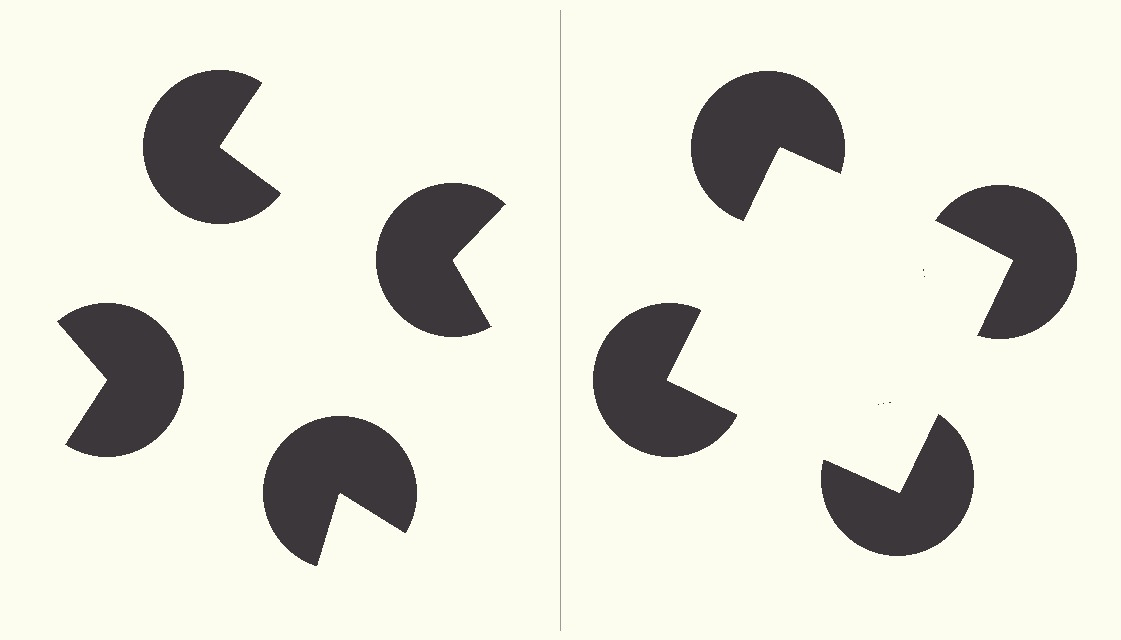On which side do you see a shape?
An illusory square appears on the right side. On the left side the wedge cuts are rotated, so no coherent shape forms.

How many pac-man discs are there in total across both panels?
8 — 4 on each side.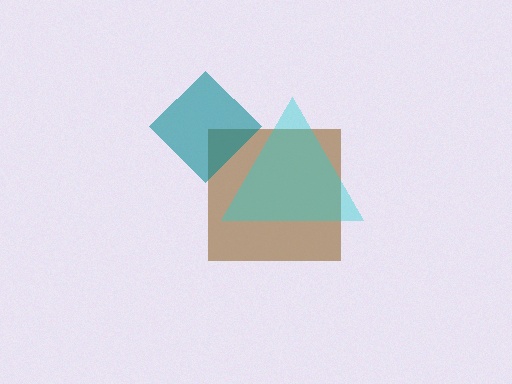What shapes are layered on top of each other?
The layered shapes are: a brown square, a teal diamond, a cyan triangle.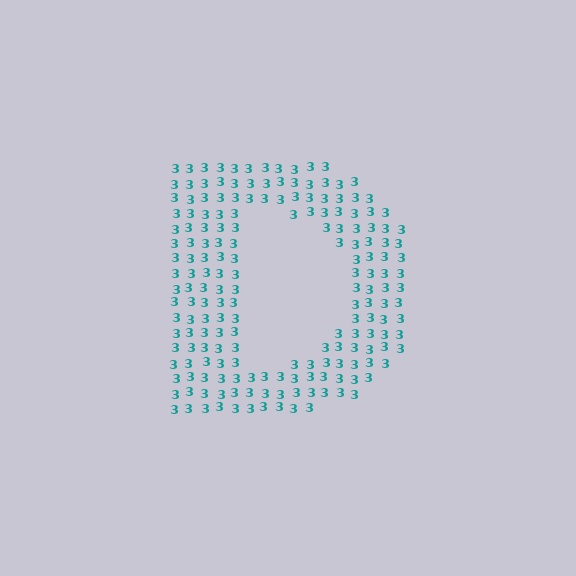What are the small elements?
The small elements are digit 3's.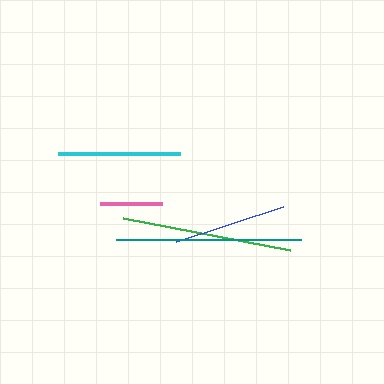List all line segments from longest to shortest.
From longest to shortest: teal, green, cyan, blue, pink.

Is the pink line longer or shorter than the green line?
The green line is longer than the pink line.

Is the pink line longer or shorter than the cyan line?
The cyan line is longer than the pink line.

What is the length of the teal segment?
The teal segment is approximately 185 pixels long.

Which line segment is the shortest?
The pink line is the shortest at approximately 62 pixels.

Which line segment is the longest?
The teal line is the longest at approximately 185 pixels.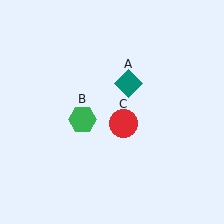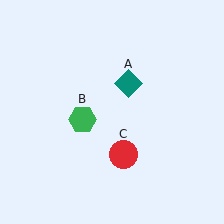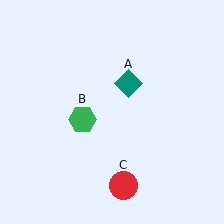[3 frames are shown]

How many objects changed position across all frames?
1 object changed position: red circle (object C).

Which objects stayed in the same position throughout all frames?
Teal diamond (object A) and green hexagon (object B) remained stationary.